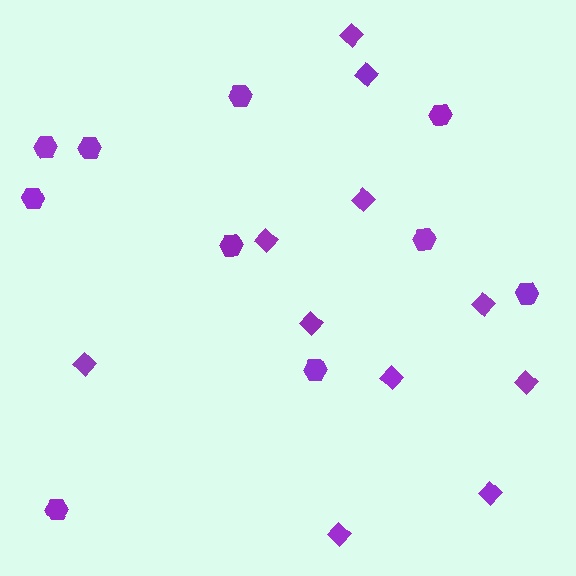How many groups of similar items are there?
There are 2 groups: one group of hexagons (10) and one group of diamonds (11).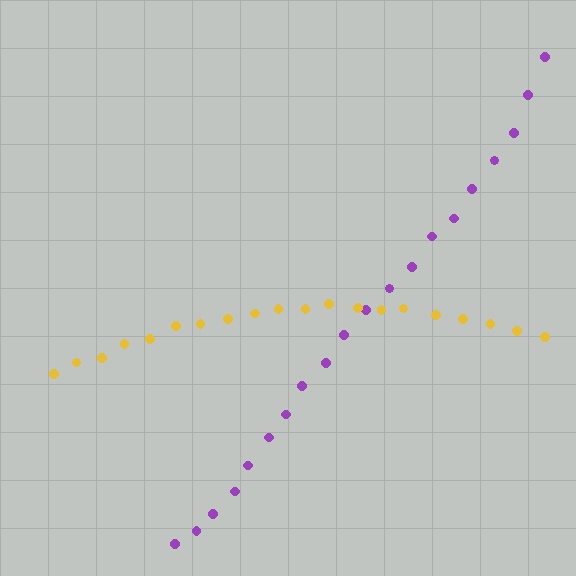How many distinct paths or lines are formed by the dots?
There are 2 distinct paths.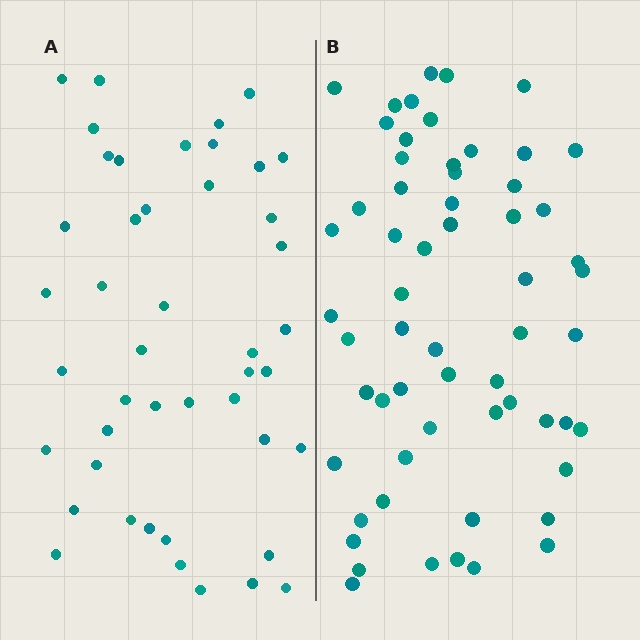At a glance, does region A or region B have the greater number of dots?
Region B (the right region) has more dots.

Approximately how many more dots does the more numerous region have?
Region B has approximately 15 more dots than region A.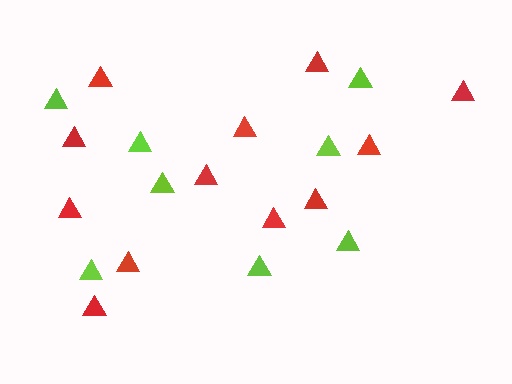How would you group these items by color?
There are 2 groups: one group of red triangles (12) and one group of lime triangles (8).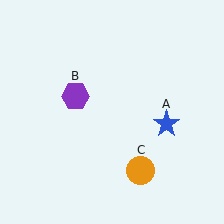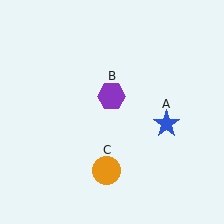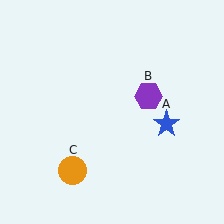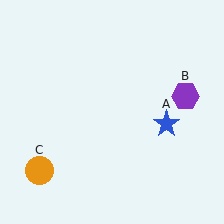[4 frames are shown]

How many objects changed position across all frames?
2 objects changed position: purple hexagon (object B), orange circle (object C).